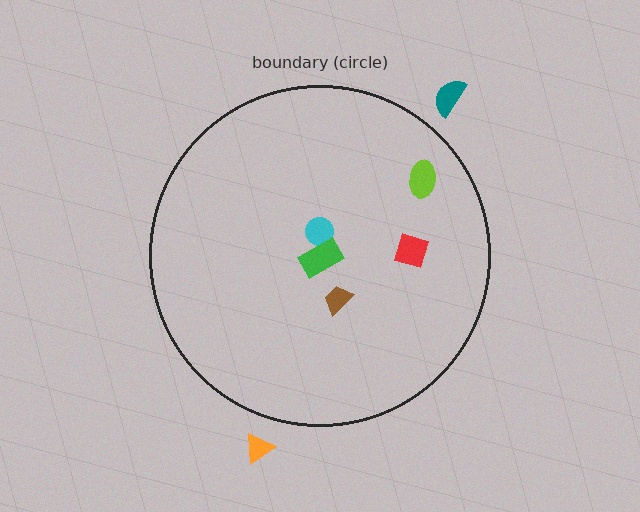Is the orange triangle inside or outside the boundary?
Outside.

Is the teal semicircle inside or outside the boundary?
Outside.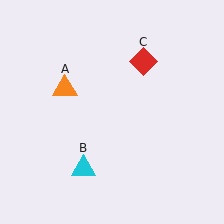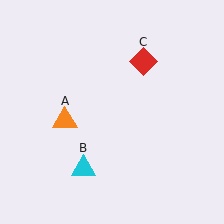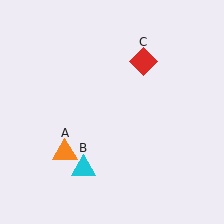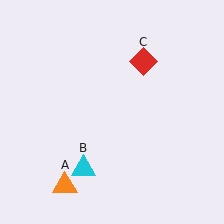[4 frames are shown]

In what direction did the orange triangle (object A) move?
The orange triangle (object A) moved down.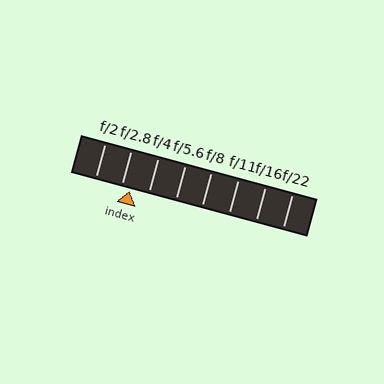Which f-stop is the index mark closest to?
The index mark is closest to f/2.8.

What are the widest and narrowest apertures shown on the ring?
The widest aperture shown is f/2 and the narrowest is f/22.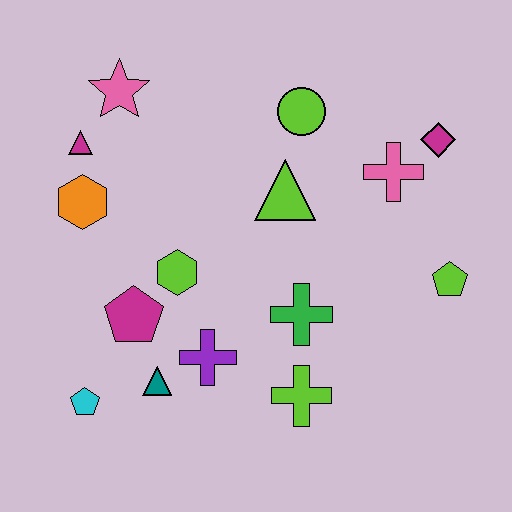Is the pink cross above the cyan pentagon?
Yes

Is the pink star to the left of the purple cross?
Yes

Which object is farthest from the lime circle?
The cyan pentagon is farthest from the lime circle.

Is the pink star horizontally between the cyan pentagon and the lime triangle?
Yes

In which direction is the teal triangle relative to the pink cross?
The teal triangle is to the left of the pink cross.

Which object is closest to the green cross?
The lime cross is closest to the green cross.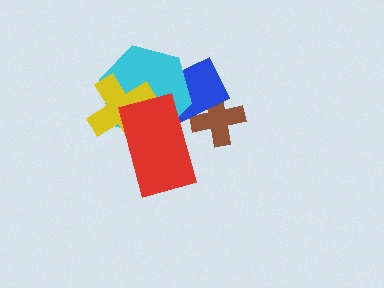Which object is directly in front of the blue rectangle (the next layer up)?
The cyan hexagon is directly in front of the blue rectangle.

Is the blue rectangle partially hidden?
Yes, it is partially covered by another shape.